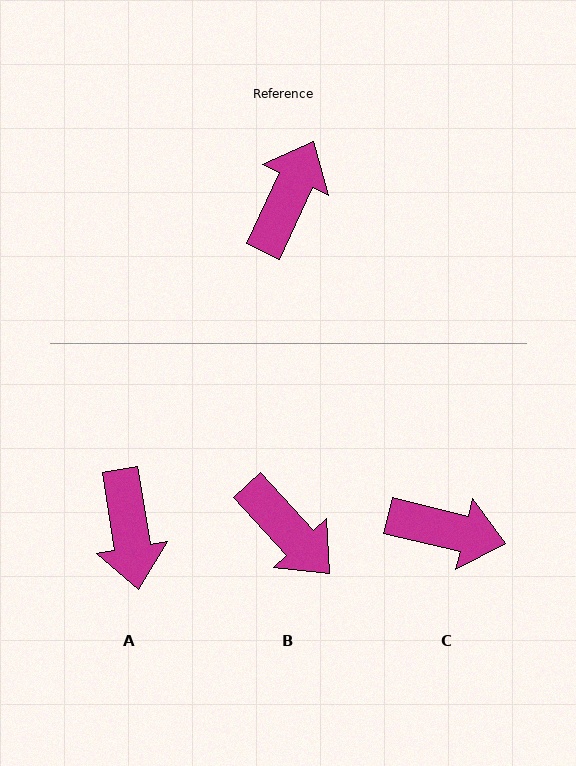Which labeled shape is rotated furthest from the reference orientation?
A, about 146 degrees away.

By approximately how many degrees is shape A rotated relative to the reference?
Approximately 146 degrees clockwise.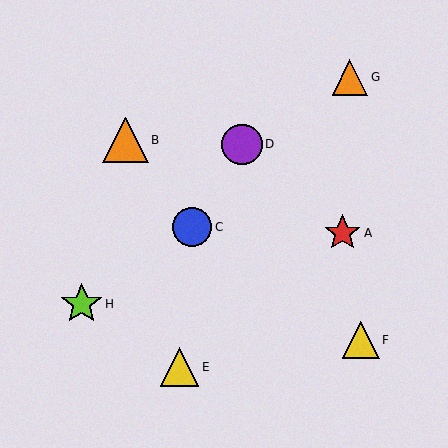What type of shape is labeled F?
Shape F is a yellow triangle.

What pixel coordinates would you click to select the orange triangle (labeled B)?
Click at (125, 140) to select the orange triangle B.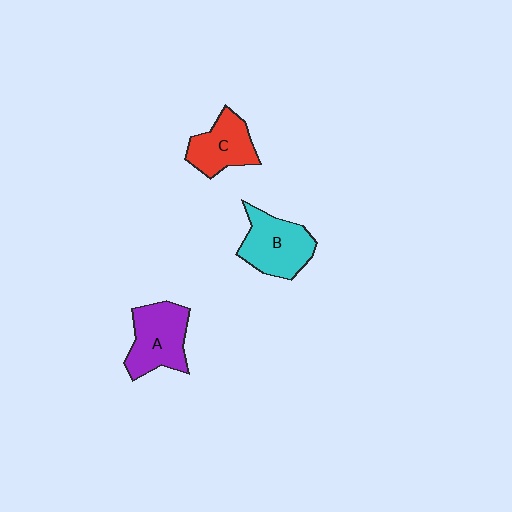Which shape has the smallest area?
Shape C (red).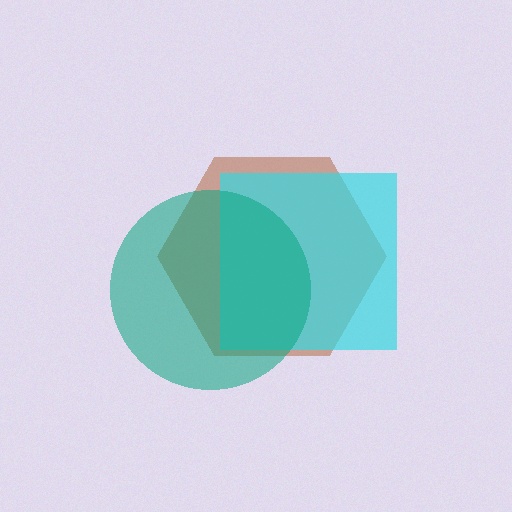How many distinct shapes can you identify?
There are 3 distinct shapes: a brown hexagon, a cyan square, a teal circle.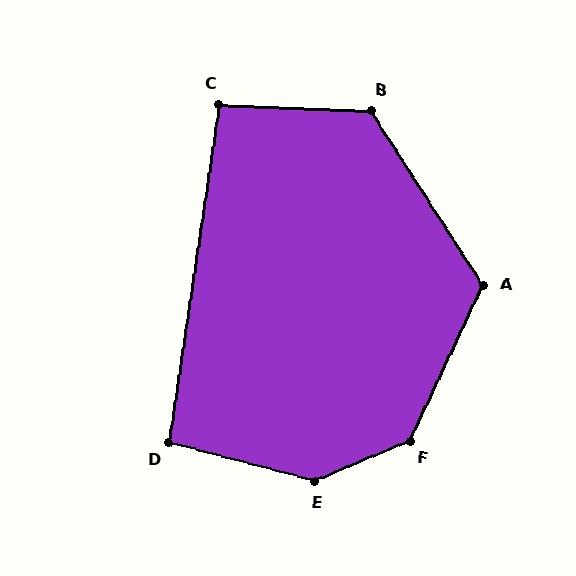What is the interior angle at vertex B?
Approximately 125 degrees (obtuse).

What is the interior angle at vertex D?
Approximately 96 degrees (obtuse).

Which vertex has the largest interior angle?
E, at approximately 142 degrees.